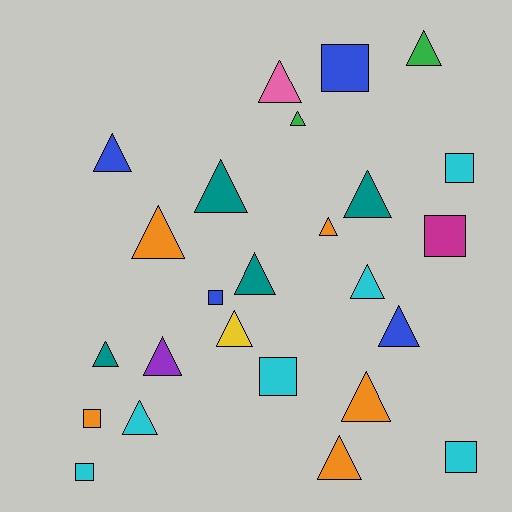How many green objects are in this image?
There are 2 green objects.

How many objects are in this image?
There are 25 objects.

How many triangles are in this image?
There are 17 triangles.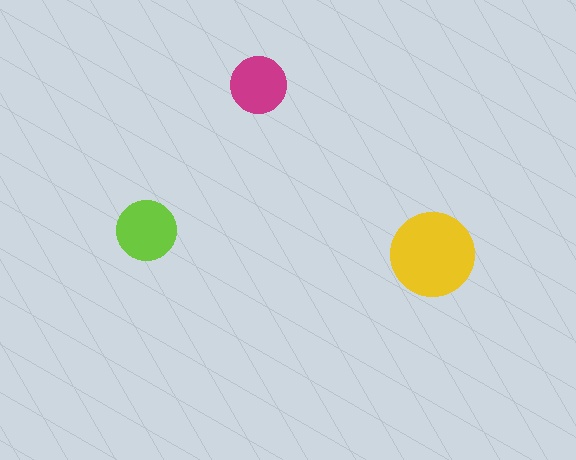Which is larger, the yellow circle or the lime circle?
The yellow one.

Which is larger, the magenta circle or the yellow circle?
The yellow one.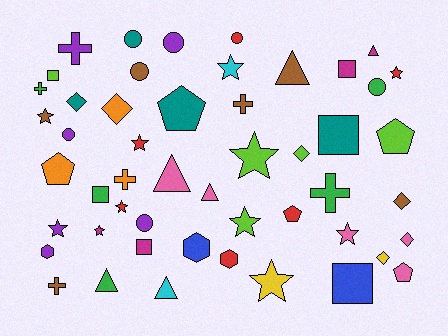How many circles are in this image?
There are 7 circles.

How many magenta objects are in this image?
There are 4 magenta objects.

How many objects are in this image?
There are 50 objects.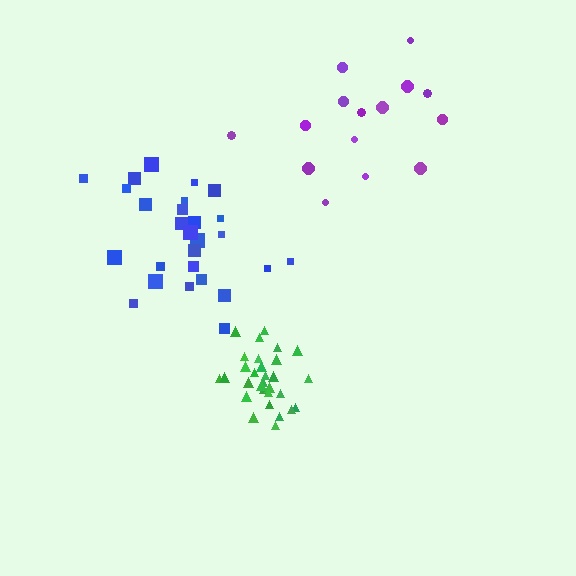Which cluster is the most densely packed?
Green.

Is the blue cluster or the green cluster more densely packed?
Green.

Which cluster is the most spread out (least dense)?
Purple.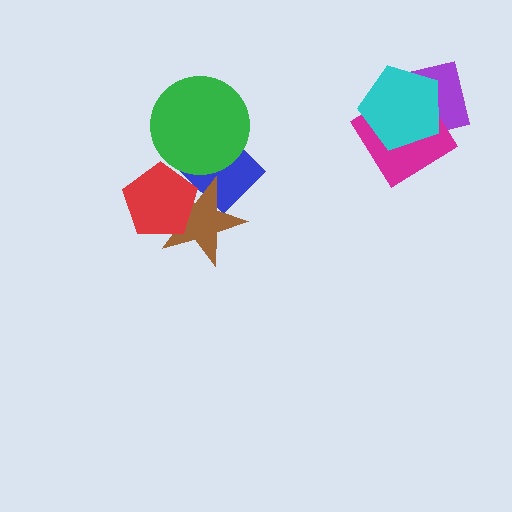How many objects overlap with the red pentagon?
2 objects overlap with the red pentagon.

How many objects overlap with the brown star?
2 objects overlap with the brown star.